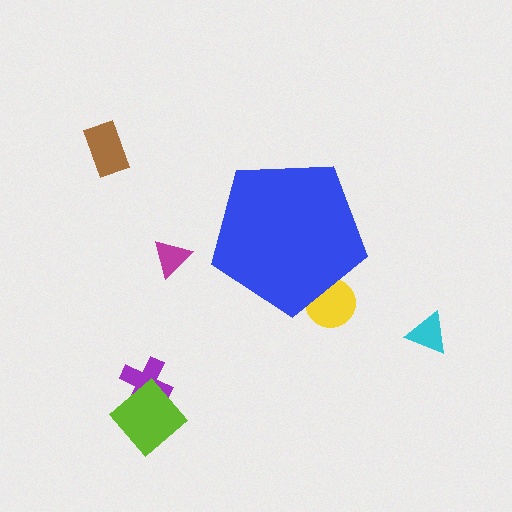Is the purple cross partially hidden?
No, the purple cross is fully visible.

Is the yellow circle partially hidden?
Yes, the yellow circle is partially hidden behind the blue pentagon.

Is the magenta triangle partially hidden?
No, the magenta triangle is fully visible.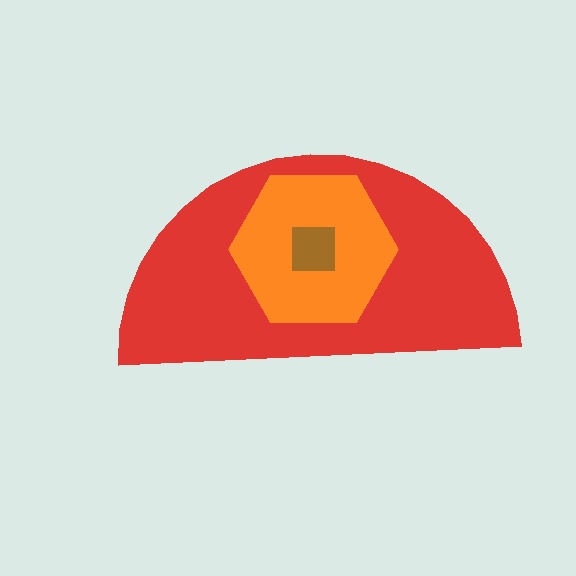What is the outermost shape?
The red semicircle.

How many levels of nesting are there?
3.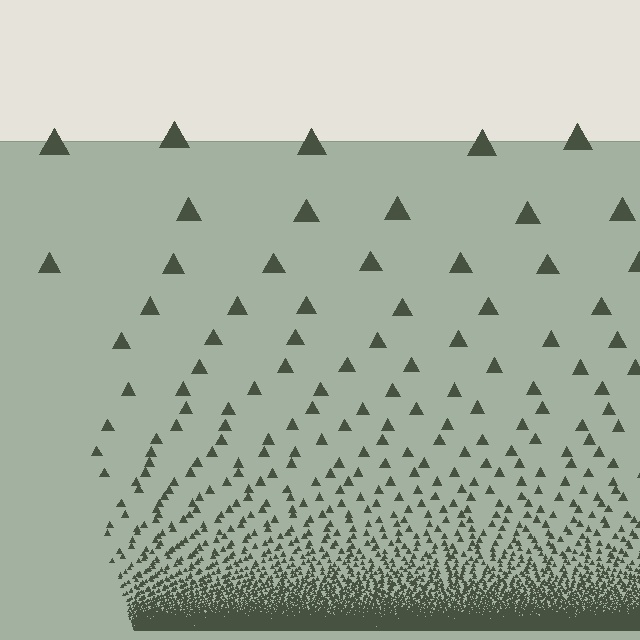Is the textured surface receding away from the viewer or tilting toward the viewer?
The surface appears to tilt toward the viewer. Texture elements get larger and sparser toward the top.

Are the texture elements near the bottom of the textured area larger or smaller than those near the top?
Smaller. The gradient is inverted — elements near the bottom are smaller and denser.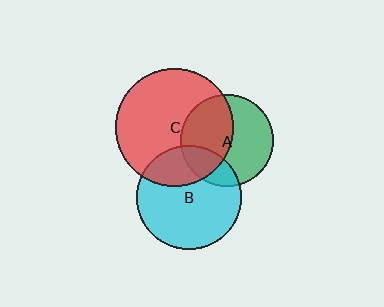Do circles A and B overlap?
Yes.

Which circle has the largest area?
Circle C (red).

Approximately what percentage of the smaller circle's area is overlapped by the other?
Approximately 20%.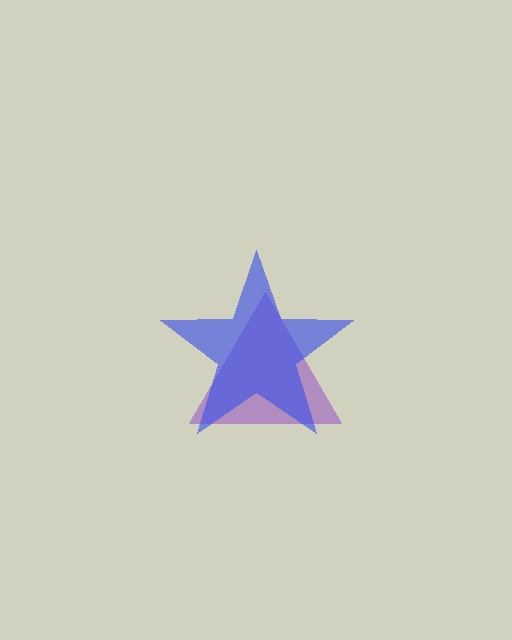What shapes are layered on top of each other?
The layered shapes are: a purple triangle, a blue star.